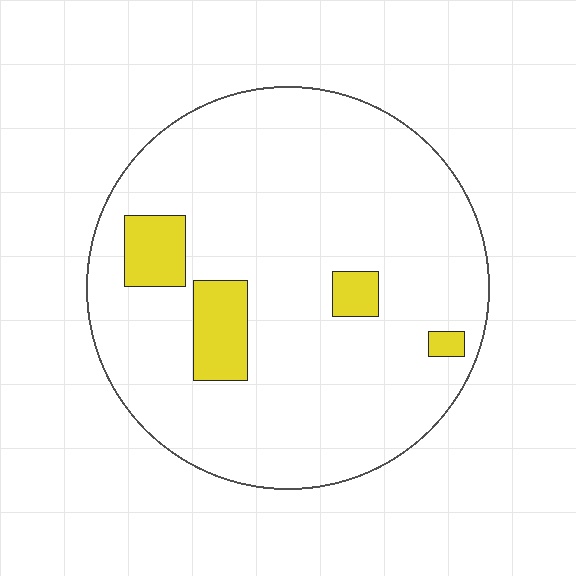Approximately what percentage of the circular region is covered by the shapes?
Approximately 10%.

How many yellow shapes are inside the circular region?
4.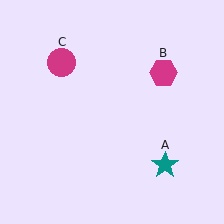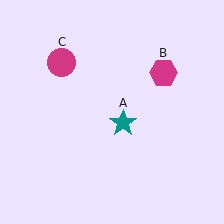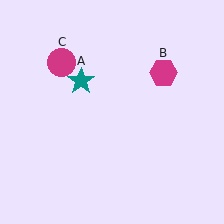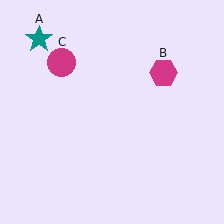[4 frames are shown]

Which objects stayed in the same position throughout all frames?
Magenta hexagon (object B) and magenta circle (object C) remained stationary.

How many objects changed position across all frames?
1 object changed position: teal star (object A).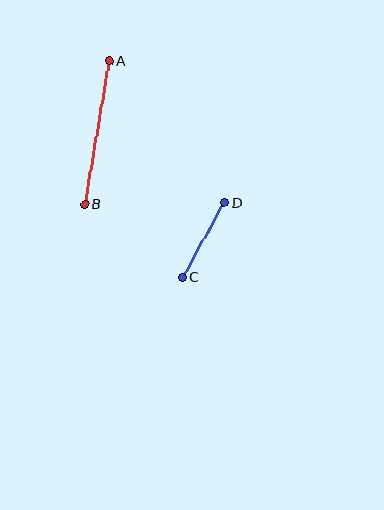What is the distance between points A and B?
The distance is approximately 145 pixels.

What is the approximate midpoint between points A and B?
The midpoint is at approximately (97, 132) pixels.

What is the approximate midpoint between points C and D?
The midpoint is at approximately (203, 240) pixels.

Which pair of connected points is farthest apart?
Points A and B are farthest apart.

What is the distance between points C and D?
The distance is approximately 86 pixels.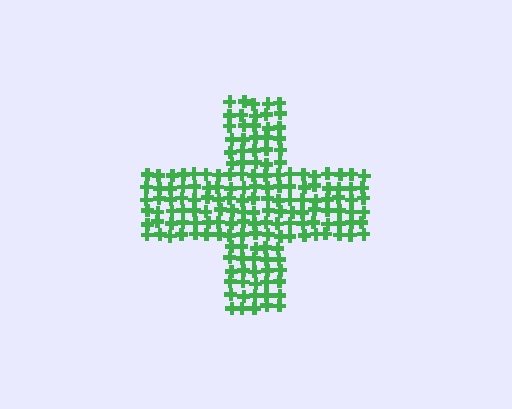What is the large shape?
The large shape is a cross.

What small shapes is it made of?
It is made of small crosses.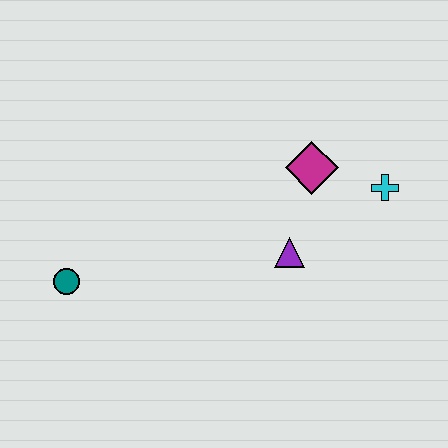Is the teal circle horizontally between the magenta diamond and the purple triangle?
No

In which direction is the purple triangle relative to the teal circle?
The purple triangle is to the right of the teal circle.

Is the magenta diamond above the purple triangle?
Yes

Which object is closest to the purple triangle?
The magenta diamond is closest to the purple triangle.